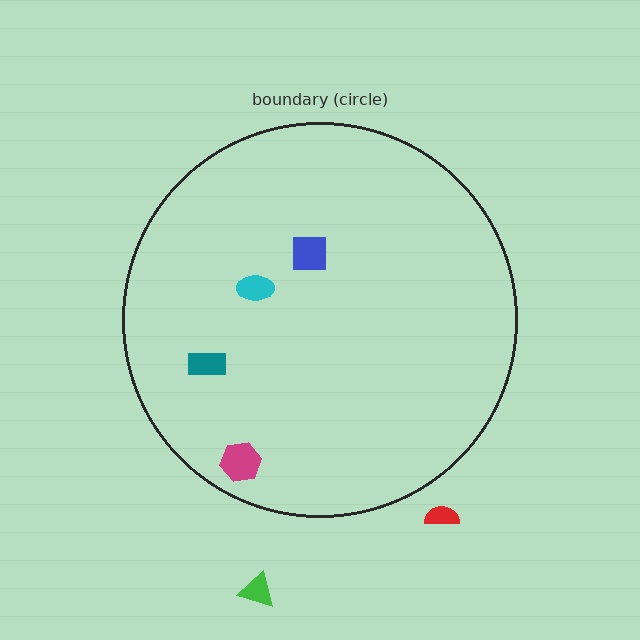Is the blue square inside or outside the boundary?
Inside.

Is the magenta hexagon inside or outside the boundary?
Inside.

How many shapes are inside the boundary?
4 inside, 2 outside.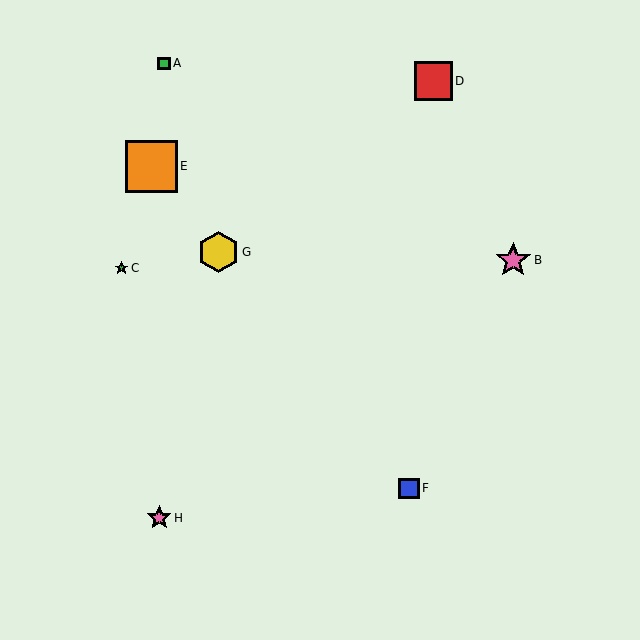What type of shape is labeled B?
Shape B is a pink star.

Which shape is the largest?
The orange square (labeled E) is the largest.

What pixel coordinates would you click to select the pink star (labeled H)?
Click at (159, 518) to select the pink star H.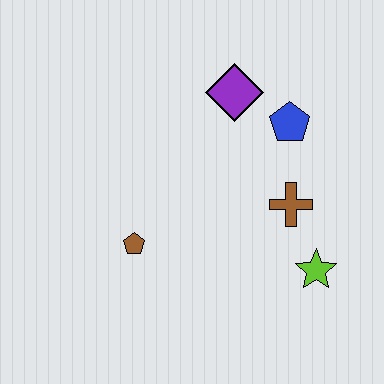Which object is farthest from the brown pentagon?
The blue pentagon is farthest from the brown pentagon.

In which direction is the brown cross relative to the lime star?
The brown cross is above the lime star.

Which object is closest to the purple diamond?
The blue pentagon is closest to the purple diamond.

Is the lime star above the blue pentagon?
No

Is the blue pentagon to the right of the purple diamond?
Yes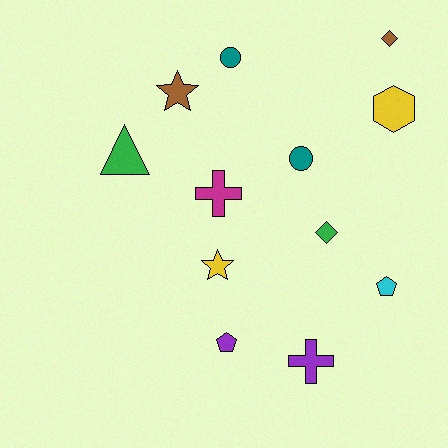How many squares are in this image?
There are no squares.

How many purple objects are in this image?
There are 2 purple objects.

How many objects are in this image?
There are 12 objects.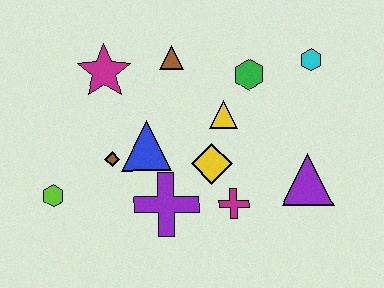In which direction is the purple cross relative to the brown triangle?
The purple cross is below the brown triangle.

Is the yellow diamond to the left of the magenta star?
No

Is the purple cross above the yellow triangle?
No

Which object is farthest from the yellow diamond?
The lime hexagon is farthest from the yellow diamond.